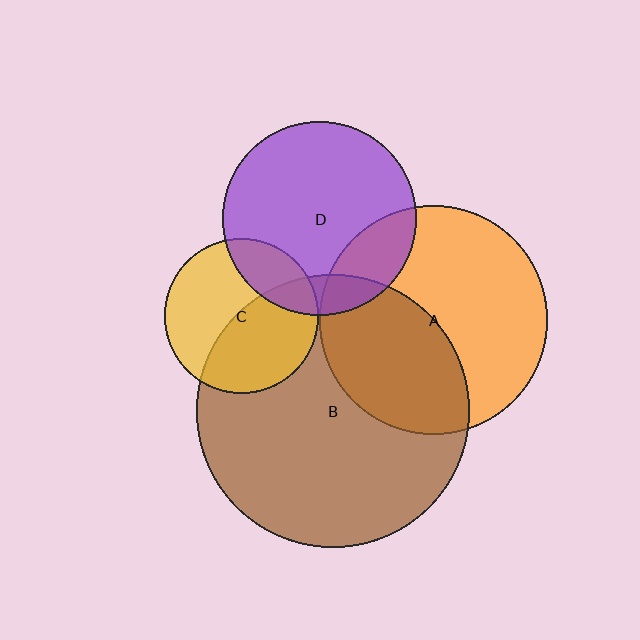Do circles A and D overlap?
Yes.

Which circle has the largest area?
Circle B (brown).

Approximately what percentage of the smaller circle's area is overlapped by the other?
Approximately 20%.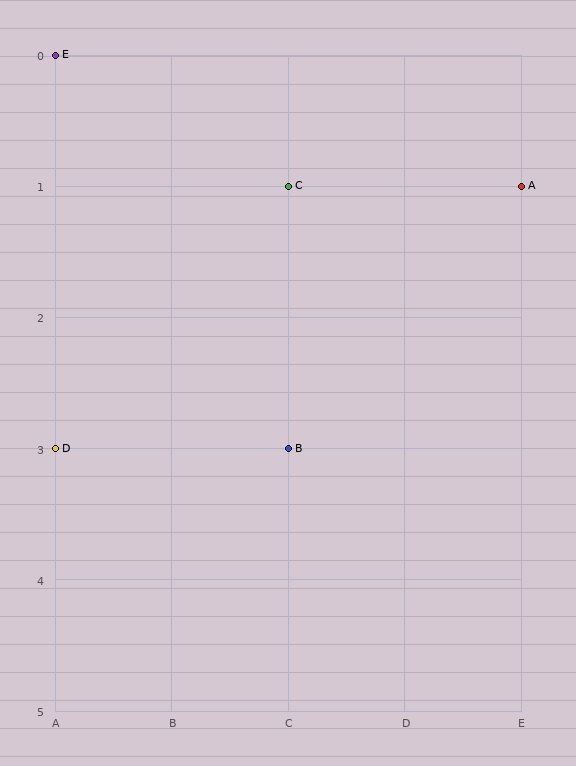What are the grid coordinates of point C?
Point C is at grid coordinates (C, 1).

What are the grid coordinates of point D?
Point D is at grid coordinates (A, 3).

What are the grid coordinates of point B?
Point B is at grid coordinates (C, 3).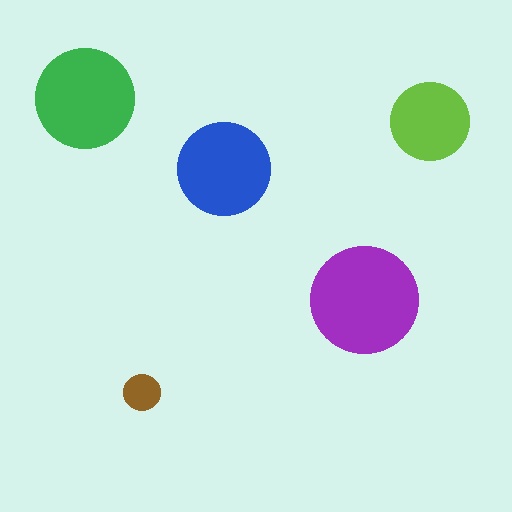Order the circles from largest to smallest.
the purple one, the green one, the blue one, the lime one, the brown one.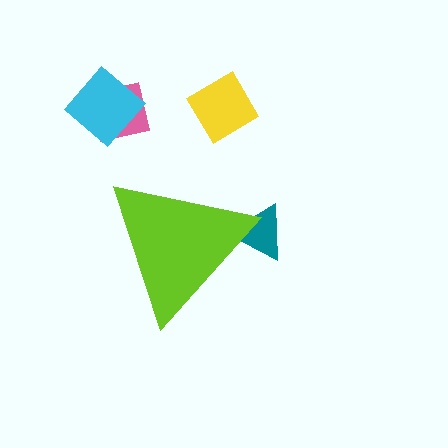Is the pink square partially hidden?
No, the pink square is fully visible.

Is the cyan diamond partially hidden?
No, the cyan diamond is fully visible.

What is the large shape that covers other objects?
A lime triangle.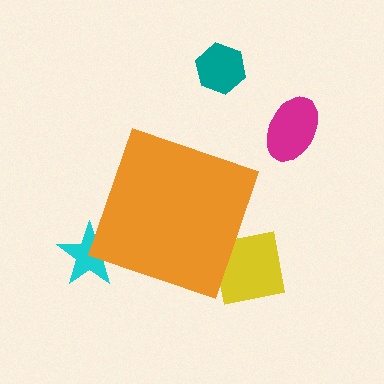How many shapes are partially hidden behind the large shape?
2 shapes are partially hidden.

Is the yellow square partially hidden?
Yes, the yellow square is partially hidden behind the orange diamond.